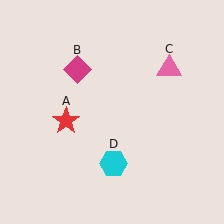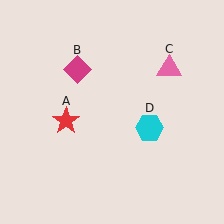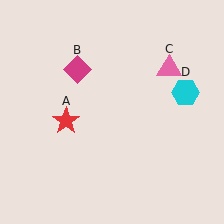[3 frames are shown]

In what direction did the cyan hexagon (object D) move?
The cyan hexagon (object D) moved up and to the right.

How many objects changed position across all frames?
1 object changed position: cyan hexagon (object D).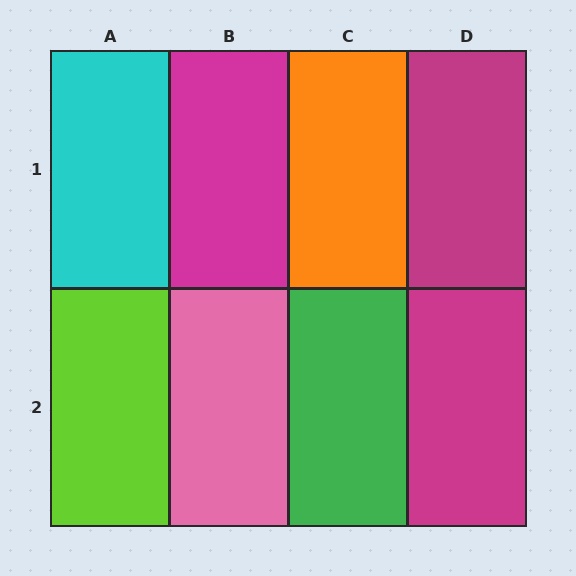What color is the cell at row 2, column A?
Lime.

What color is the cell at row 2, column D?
Magenta.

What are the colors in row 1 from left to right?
Cyan, magenta, orange, magenta.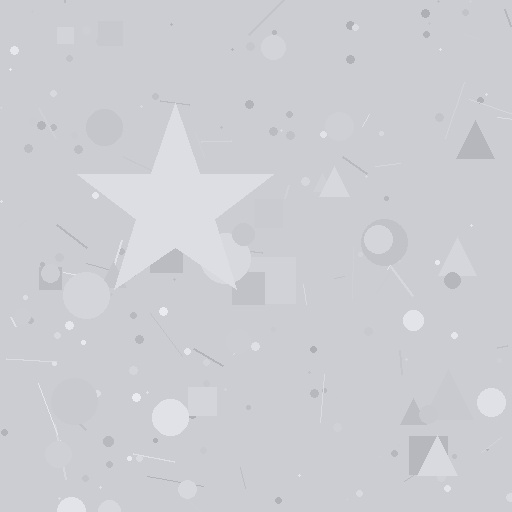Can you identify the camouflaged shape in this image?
The camouflaged shape is a star.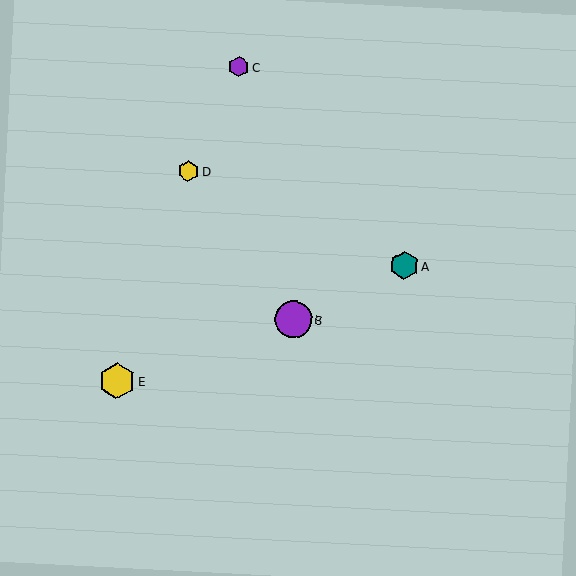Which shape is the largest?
The purple circle (labeled B) is the largest.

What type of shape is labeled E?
Shape E is a yellow hexagon.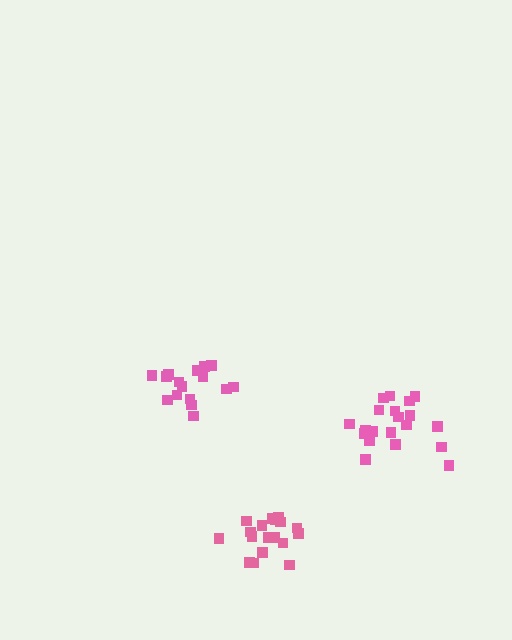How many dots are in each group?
Group 1: 19 dots, Group 2: 20 dots, Group 3: 16 dots (55 total).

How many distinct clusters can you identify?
There are 3 distinct clusters.